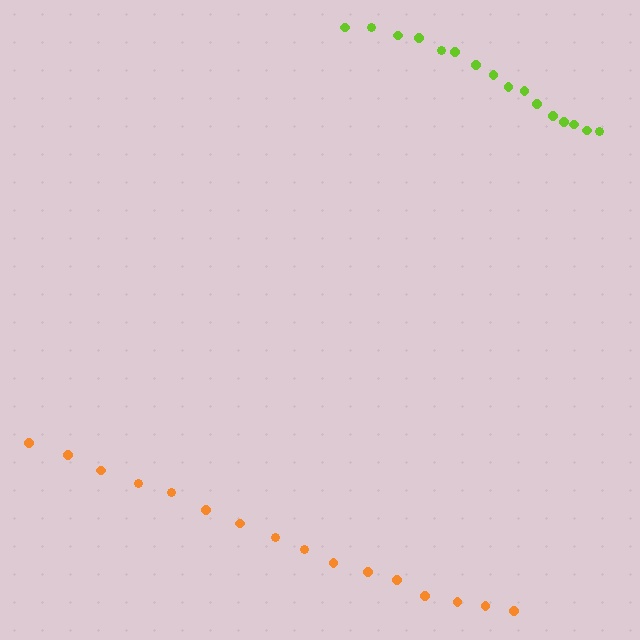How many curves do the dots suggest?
There are 2 distinct paths.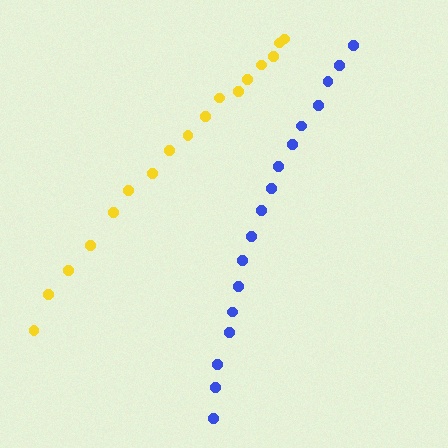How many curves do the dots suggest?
There are 2 distinct paths.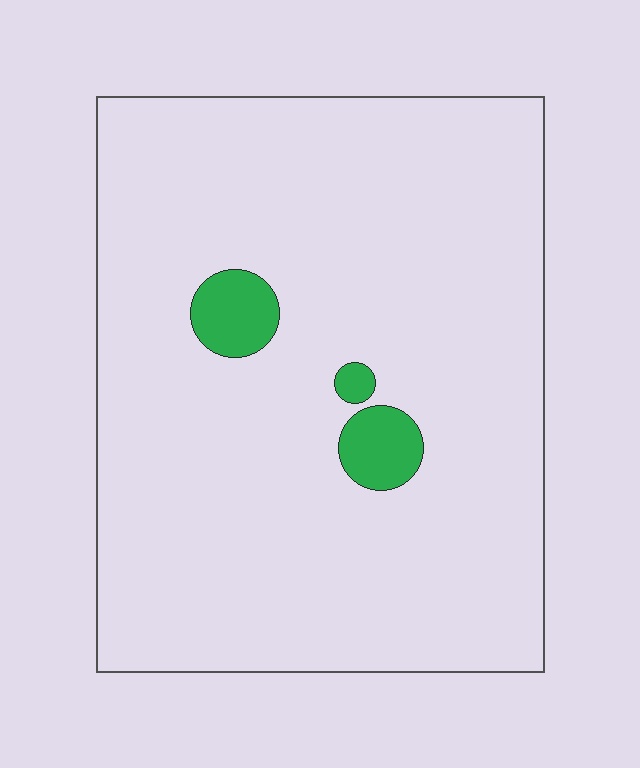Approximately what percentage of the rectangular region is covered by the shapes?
Approximately 5%.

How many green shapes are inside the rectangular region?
3.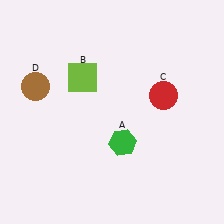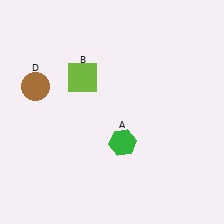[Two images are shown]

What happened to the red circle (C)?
The red circle (C) was removed in Image 2. It was in the top-right area of Image 1.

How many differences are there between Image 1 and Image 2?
There is 1 difference between the two images.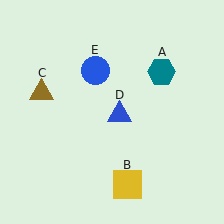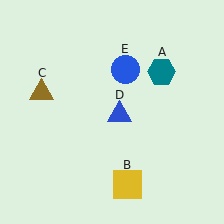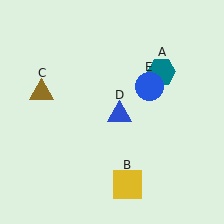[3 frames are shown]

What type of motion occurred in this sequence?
The blue circle (object E) rotated clockwise around the center of the scene.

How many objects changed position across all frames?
1 object changed position: blue circle (object E).